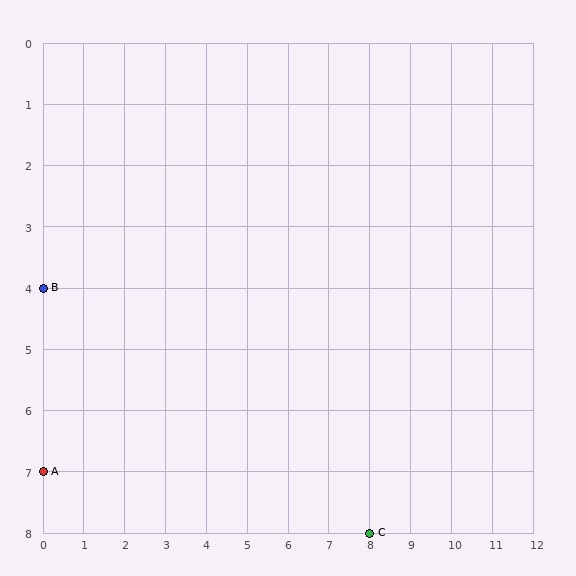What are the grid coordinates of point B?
Point B is at grid coordinates (0, 4).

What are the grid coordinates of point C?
Point C is at grid coordinates (8, 8).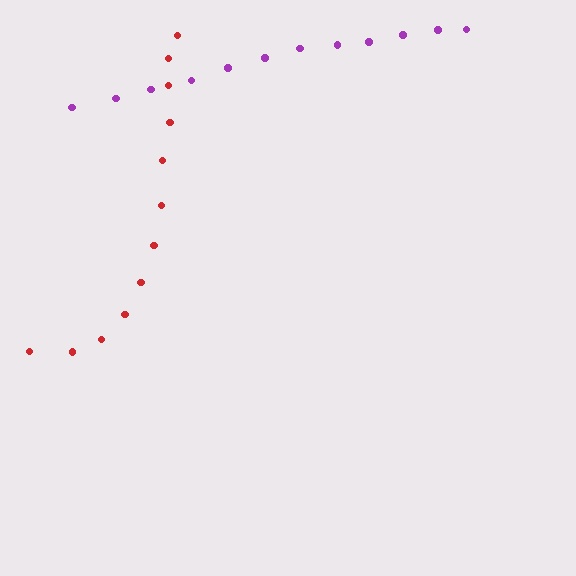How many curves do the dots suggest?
There are 2 distinct paths.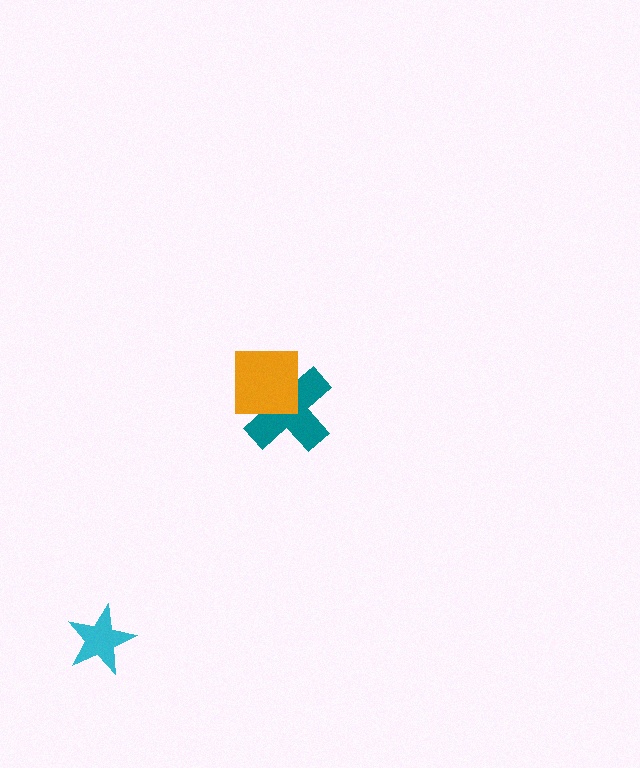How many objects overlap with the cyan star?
0 objects overlap with the cyan star.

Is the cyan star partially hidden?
No, no other shape covers it.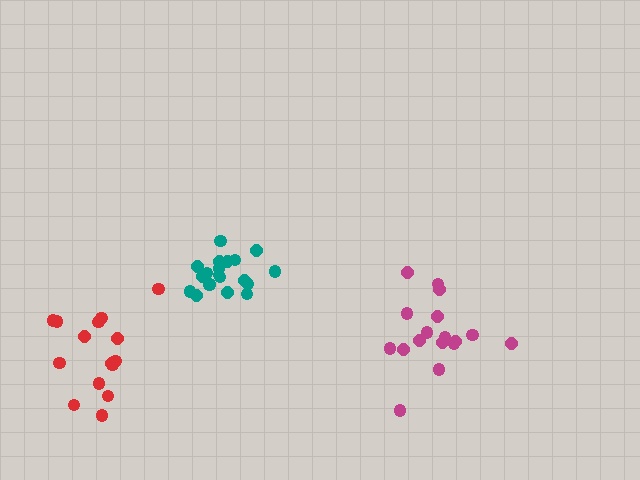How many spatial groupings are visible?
There are 3 spatial groupings.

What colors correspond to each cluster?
The clusters are colored: magenta, red, teal.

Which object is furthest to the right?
The magenta cluster is rightmost.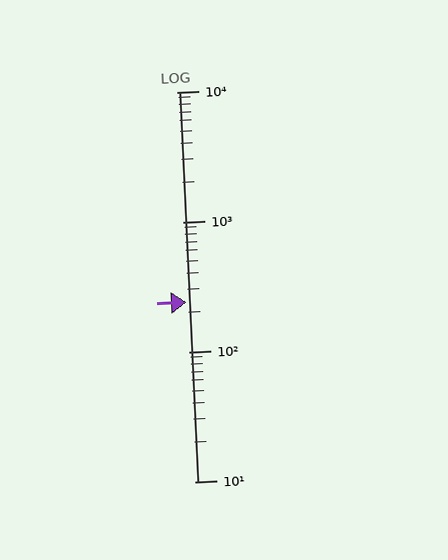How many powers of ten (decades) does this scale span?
The scale spans 3 decades, from 10 to 10000.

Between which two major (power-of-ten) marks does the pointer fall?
The pointer is between 100 and 1000.